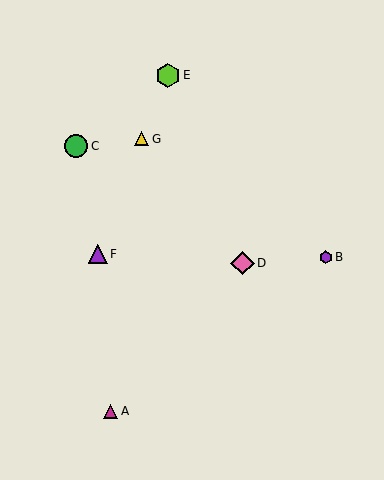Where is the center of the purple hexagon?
The center of the purple hexagon is at (326, 257).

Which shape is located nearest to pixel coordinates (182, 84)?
The lime hexagon (labeled E) at (168, 75) is nearest to that location.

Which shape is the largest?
The lime hexagon (labeled E) is the largest.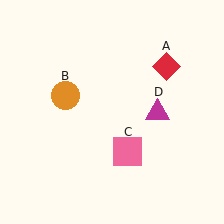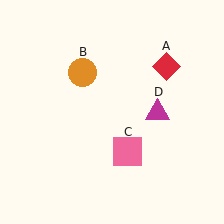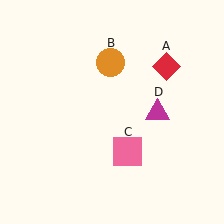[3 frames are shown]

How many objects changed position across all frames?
1 object changed position: orange circle (object B).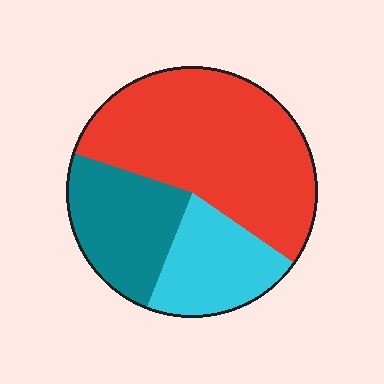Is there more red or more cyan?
Red.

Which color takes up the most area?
Red, at roughly 55%.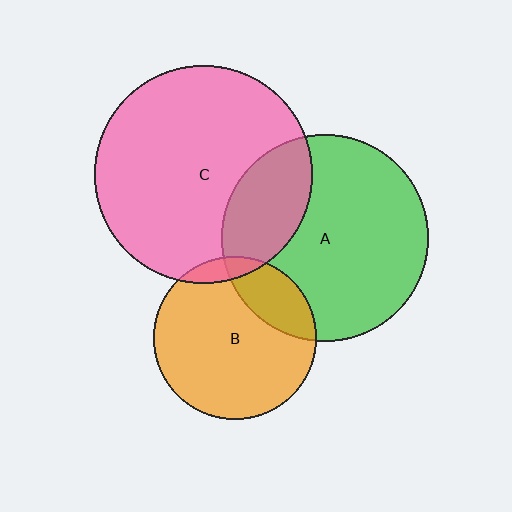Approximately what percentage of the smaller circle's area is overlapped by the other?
Approximately 25%.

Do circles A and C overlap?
Yes.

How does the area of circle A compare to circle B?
Approximately 1.6 times.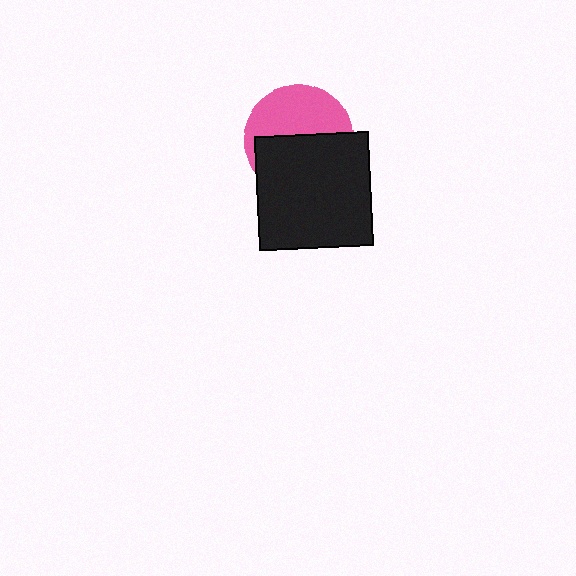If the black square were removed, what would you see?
You would see the complete pink circle.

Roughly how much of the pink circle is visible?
About half of it is visible (roughly 48%).